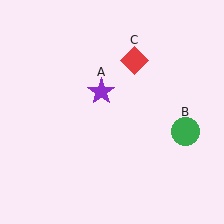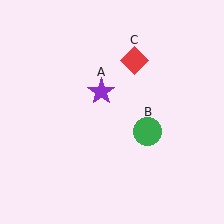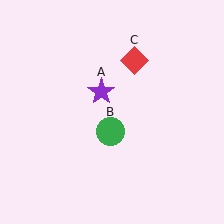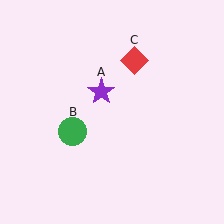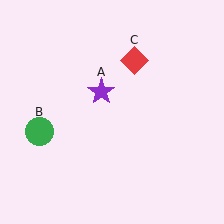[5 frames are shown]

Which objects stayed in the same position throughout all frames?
Purple star (object A) and red diamond (object C) remained stationary.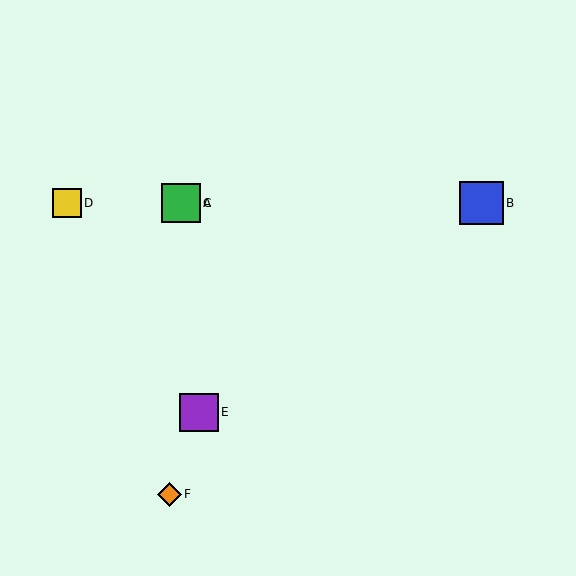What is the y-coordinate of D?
Object D is at y≈203.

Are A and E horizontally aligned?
No, A is at y≈203 and E is at y≈412.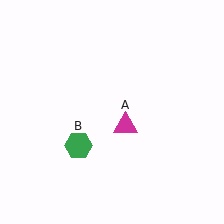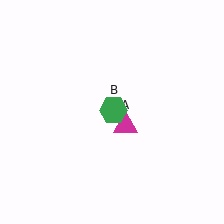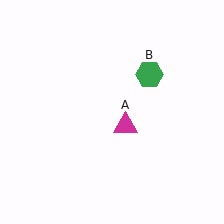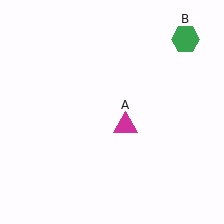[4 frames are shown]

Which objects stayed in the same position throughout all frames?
Magenta triangle (object A) remained stationary.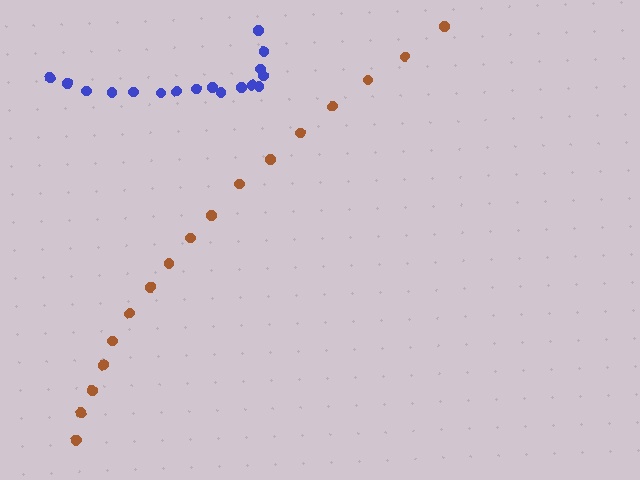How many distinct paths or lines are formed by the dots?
There are 2 distinct paths.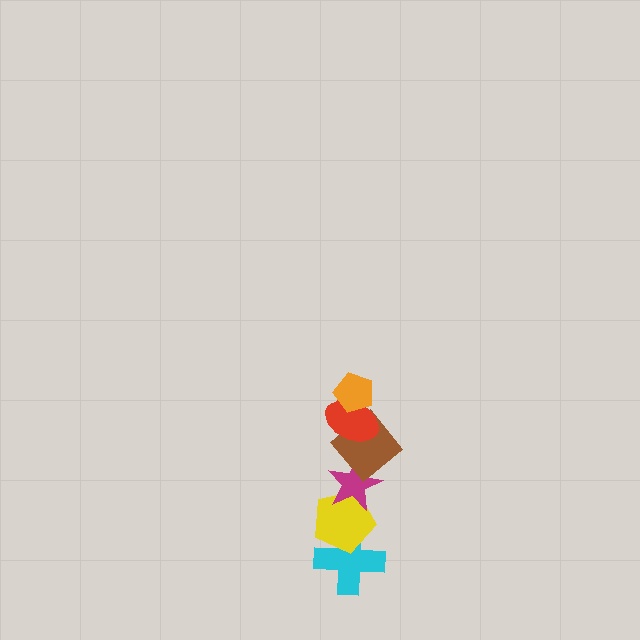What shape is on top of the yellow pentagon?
The magenta star is on top of the yellow pentagon.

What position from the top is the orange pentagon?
The orange pentagon is 1st from the top.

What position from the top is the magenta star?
The magenta star is 4th from the top.